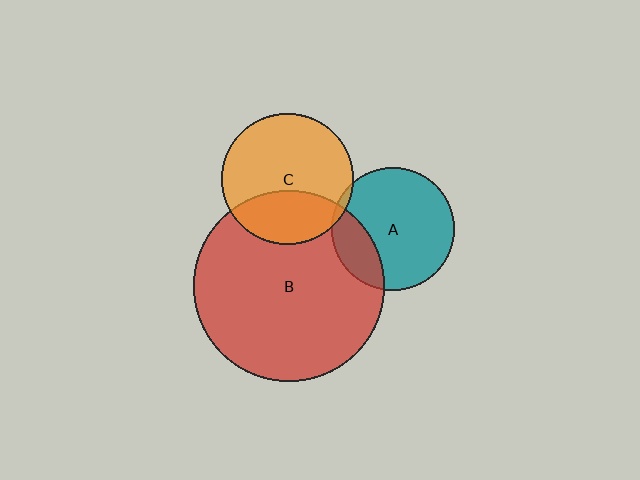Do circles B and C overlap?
Yes.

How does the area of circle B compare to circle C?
Approximately 2.1 times.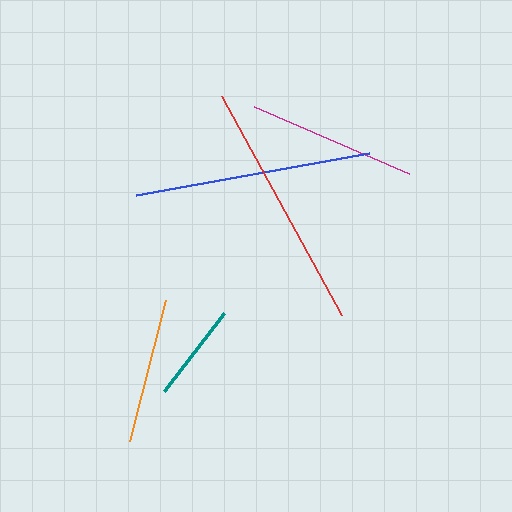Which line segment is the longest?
The red line is the longest at approximately 250 pixels.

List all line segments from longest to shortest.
From longest to shortest: red, blue, magenta, orange, teal.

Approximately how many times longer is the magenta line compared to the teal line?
The magenta line is approximately 1.7 times the length of the teal line.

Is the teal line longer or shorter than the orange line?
The orange line is longer than the teal line.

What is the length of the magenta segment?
The magenta segment is approximately 169 pixels long.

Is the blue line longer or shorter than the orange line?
The blue line is longer than the orange line.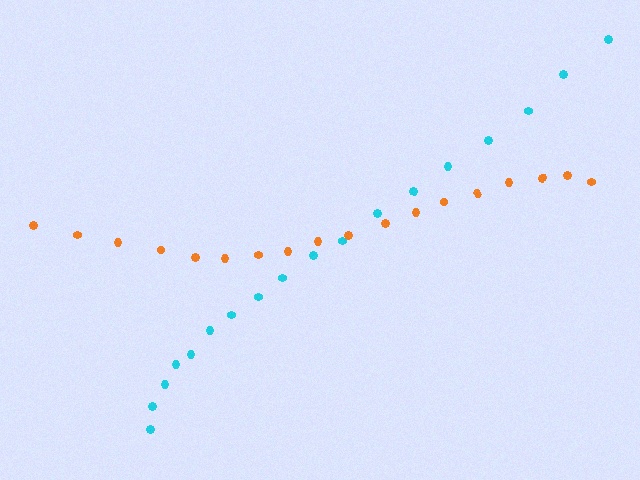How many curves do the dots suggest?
There are 2 distinct paths.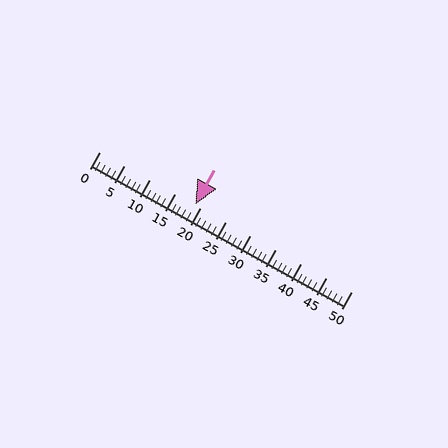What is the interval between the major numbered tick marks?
The major tick marks are spaced 5 units apart.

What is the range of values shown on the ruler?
The ruler shows values from 0 to 50.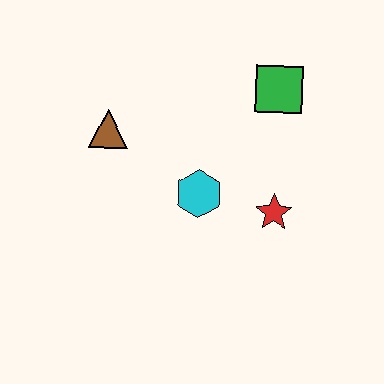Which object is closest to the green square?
The red star is closest to the green square.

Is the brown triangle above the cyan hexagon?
Yes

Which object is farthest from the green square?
The brown triangle is farthest from the green square.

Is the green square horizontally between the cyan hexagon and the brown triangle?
No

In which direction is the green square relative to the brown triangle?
The green square is to the right of the brown triangle.